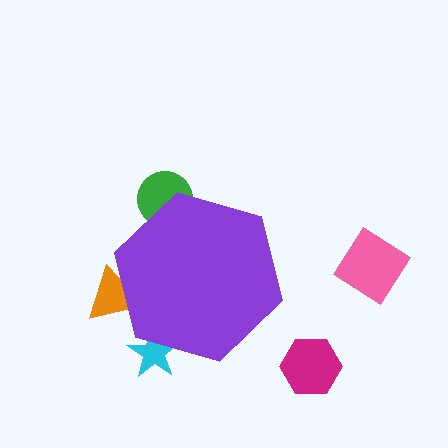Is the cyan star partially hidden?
Yes, the cyan star is partially hidden behind the purple hexagon.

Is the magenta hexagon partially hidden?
No, the magenta hexagon is fully visible.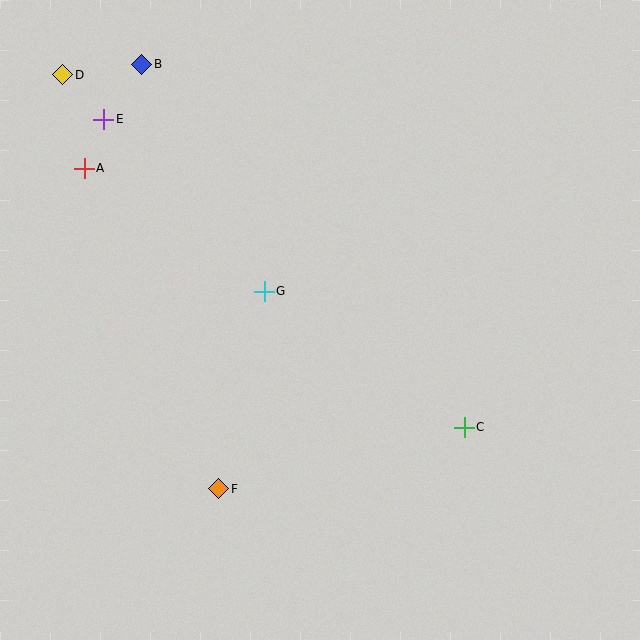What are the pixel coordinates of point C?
Point C is at (464, 427).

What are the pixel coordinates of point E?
Point E is at (104, 119).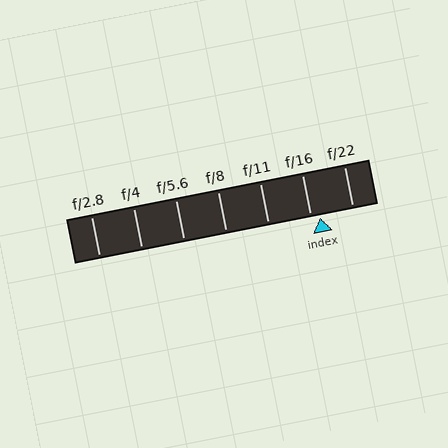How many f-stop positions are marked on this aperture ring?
There are 7 f-stop positions marked.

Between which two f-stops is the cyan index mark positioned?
The index mark is between f/16 and f/22.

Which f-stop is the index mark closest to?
The index mark is closest to f/16.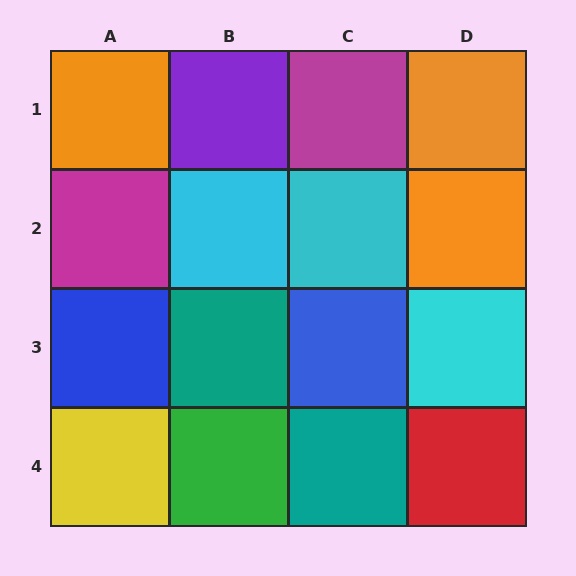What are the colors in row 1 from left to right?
Orange, purple, magenta, orange.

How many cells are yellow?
1 cell is yellow.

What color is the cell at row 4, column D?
Red.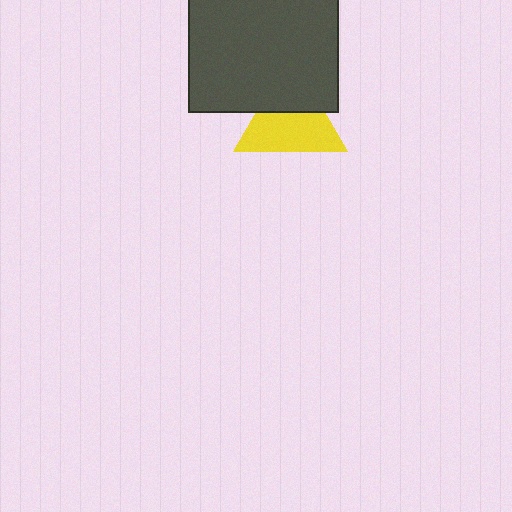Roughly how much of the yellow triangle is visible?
About half of it is visible (roughly 62%).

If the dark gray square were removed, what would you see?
You would see the complete yellow triangle.